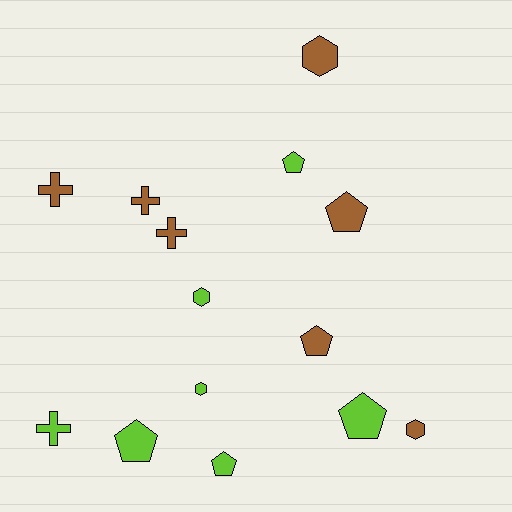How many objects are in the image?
There are 14 objects.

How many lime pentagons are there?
There are 4 lime pentagons.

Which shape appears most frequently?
Pentagon, with 6 objects.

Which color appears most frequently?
Brown, with 7 objects.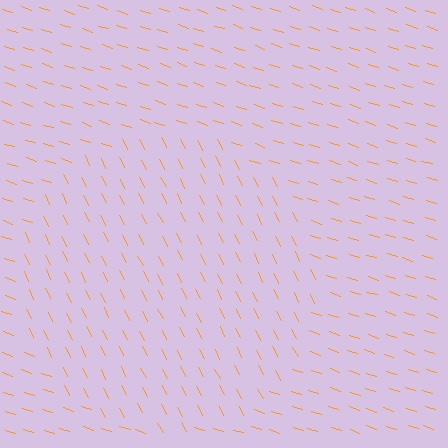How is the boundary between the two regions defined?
The boundary is defined purely by a change in line orientation (approximately 45 degrees difference). All lines are the same color and thickness.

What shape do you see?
I see a circle.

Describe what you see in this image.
The image is filled with small orange line segments. A circle region in the image has lines oriented differently from the surrounding lines, creating a visible texture boundary.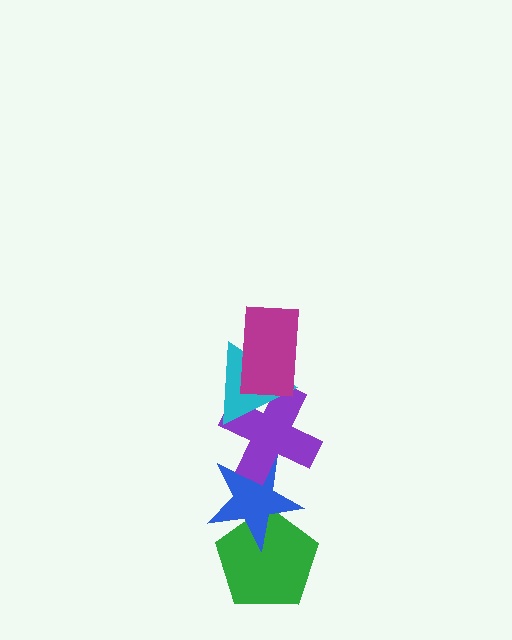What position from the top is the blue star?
The blue star is 4th from the top.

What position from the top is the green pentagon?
The green pentagon is 5th from the top.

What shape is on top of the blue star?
The purple cross is on top of the blue star.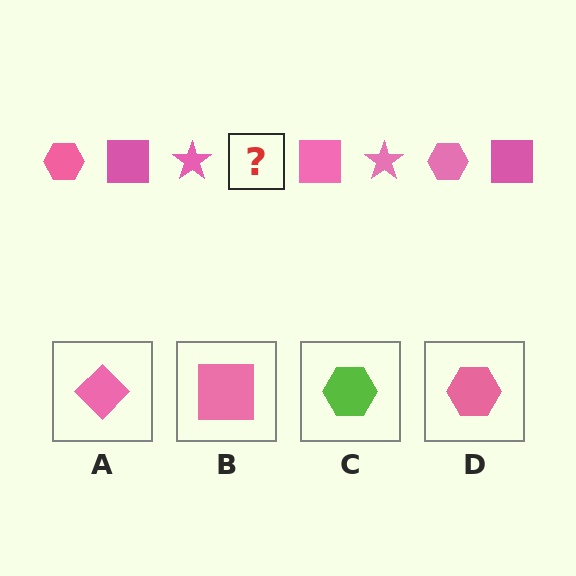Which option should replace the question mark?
Option D.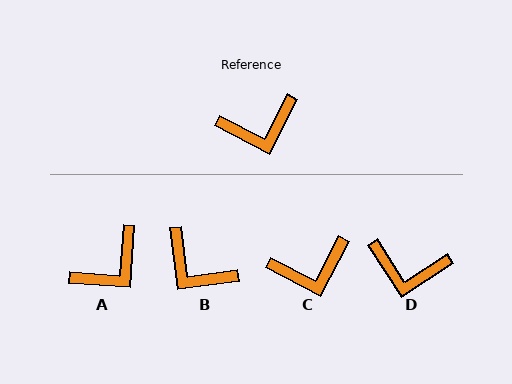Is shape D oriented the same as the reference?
No, it is off by about 30 degrees.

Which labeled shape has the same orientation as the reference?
C.